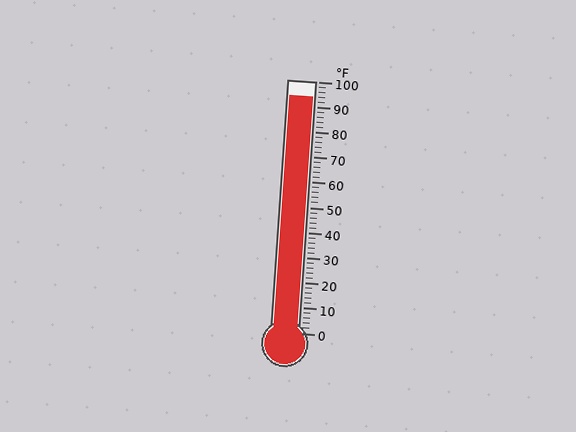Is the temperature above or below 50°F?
The temperature is above 50°F.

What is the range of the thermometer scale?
The thermometer scale ranges from 0°F to 100°F.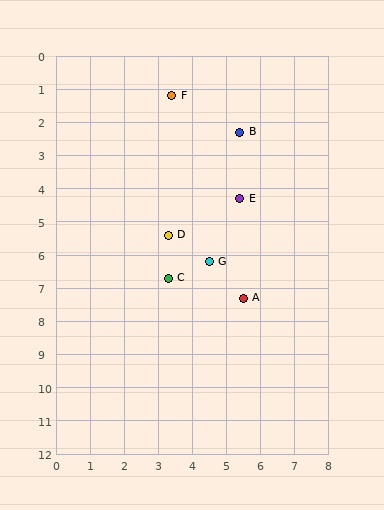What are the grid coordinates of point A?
Point A is at approximately (5.5, 7.3).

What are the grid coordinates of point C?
Point C is at approximately (3.3, 6.7).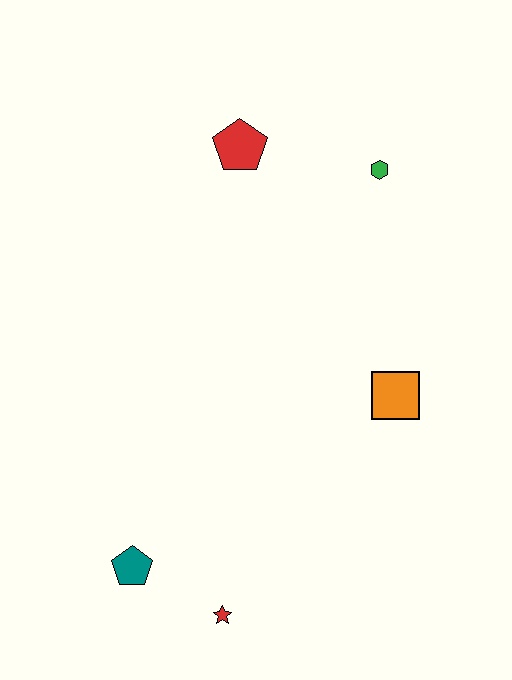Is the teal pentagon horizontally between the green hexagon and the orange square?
No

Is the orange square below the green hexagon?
Yes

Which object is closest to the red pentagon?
The green hexagon is closest to the red pentagon.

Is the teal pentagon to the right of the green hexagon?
No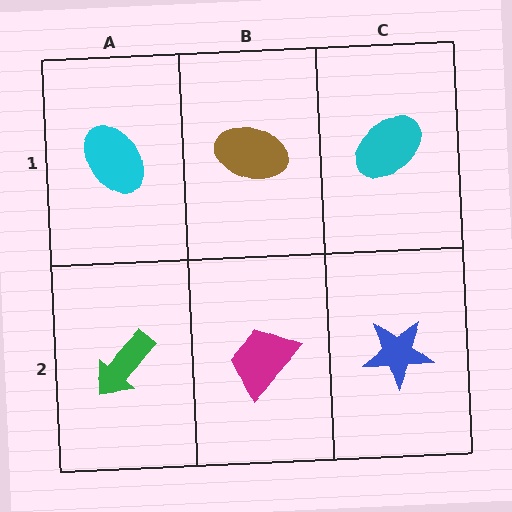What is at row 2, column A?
A green arrow.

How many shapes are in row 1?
3 shapes.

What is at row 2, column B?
A magenta trapezoid.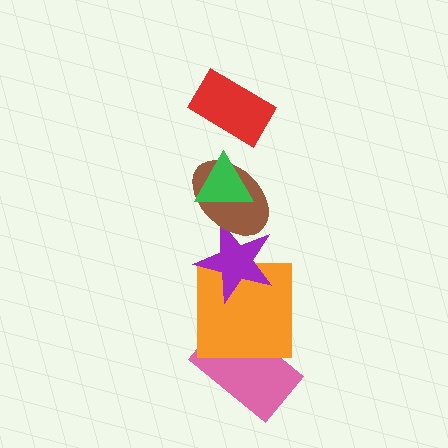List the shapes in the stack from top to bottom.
From top to bottom: the red rectangle, the green triangle, the brown ellipse, the purple star, the orange square, the pink rectangle.